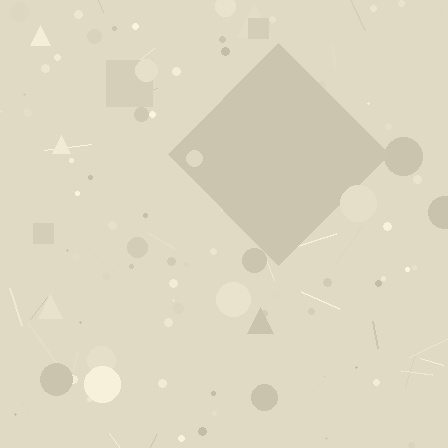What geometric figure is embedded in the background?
A diamond is embedded in the background.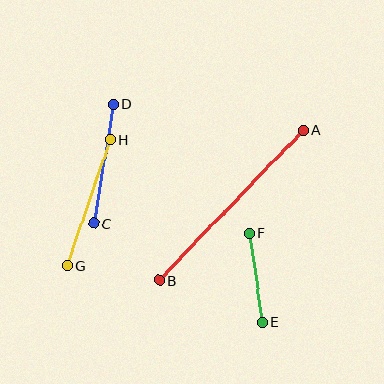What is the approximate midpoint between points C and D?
The midpoint is at approximately (104, 164) pixels.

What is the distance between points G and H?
The distance is approximately 133 pixels.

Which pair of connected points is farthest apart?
Points A and B are farthest apart.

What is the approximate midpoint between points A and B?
The midpoint is at approximately (231, 205) pixels.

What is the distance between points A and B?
The distance is approximately 208 pixels.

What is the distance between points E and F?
The distance is approximately 90 pixels.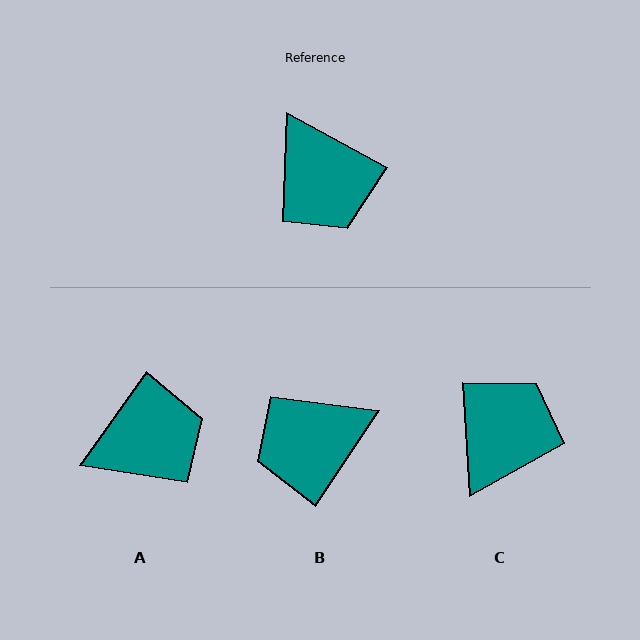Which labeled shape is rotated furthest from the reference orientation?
C, about 122 degrees away.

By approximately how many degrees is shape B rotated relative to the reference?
Approximately 95 degrees clockwise.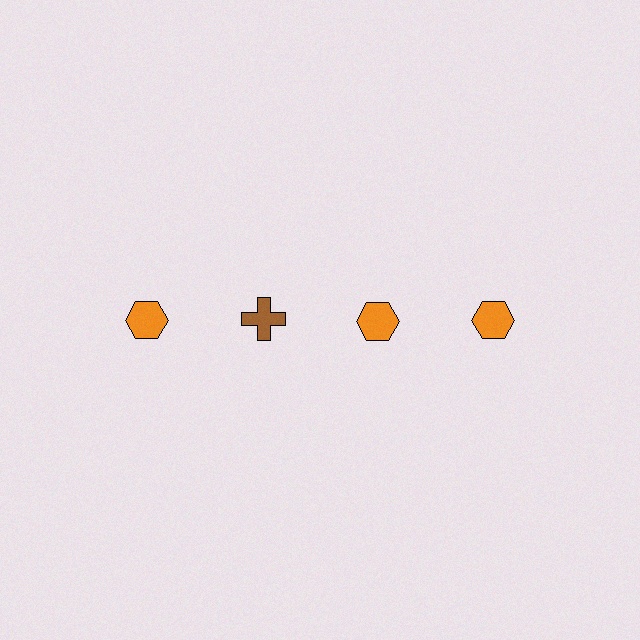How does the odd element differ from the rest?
It differs in both color (brown instead of orange) and shape (cross instead of hexagon).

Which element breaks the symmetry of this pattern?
The brown cross in the top row, second from left column breaks the symmetry. All other shapes are orange hexagons.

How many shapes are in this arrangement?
There are 4 shapes arranged in a grid pattern.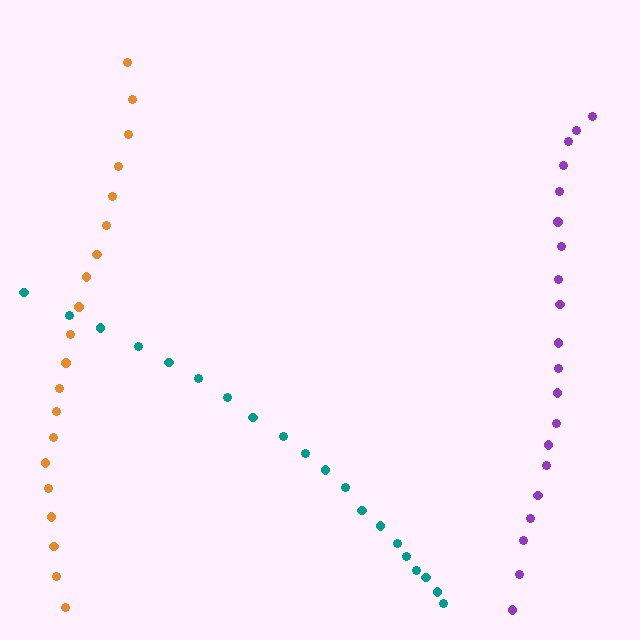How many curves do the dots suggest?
There are 3 distinct paths.